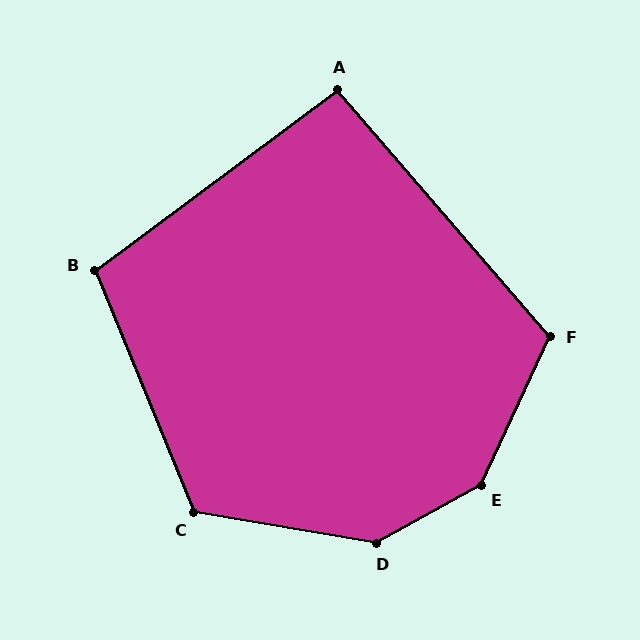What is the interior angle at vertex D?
Approximately 141 degrees (obtuse).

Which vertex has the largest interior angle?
E, at approximately 144 degrees.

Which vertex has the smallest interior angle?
A, at approximately 94 degrees.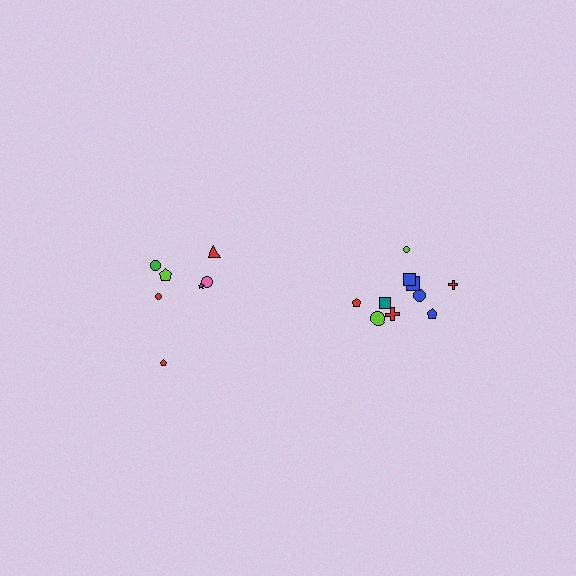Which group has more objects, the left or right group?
The right group.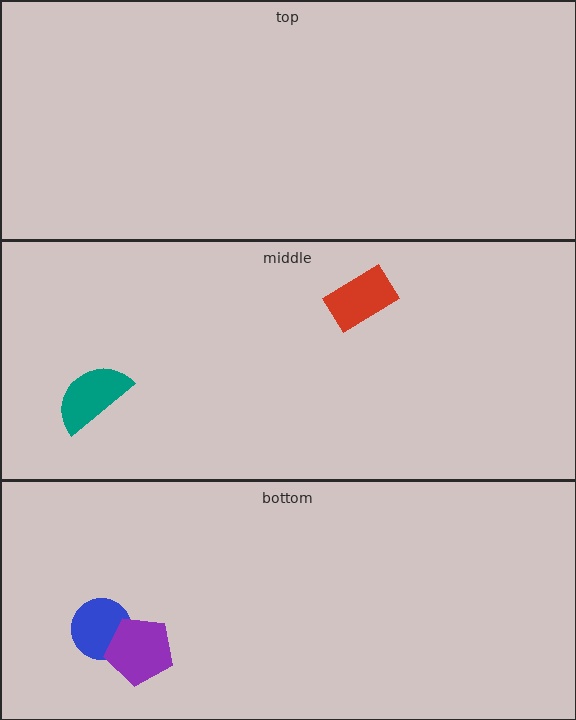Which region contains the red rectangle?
The middle region.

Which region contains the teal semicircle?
The middle region.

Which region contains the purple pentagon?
The bottom region.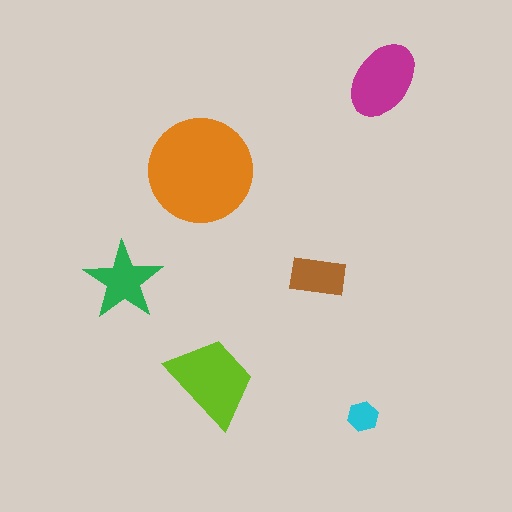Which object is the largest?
The orange circle.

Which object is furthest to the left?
The green star is leftmost.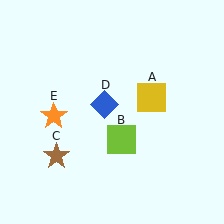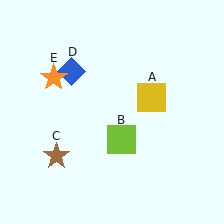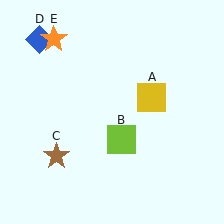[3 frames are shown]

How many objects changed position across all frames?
2 objects changed position: blue diamond (object D), orange star (object E).